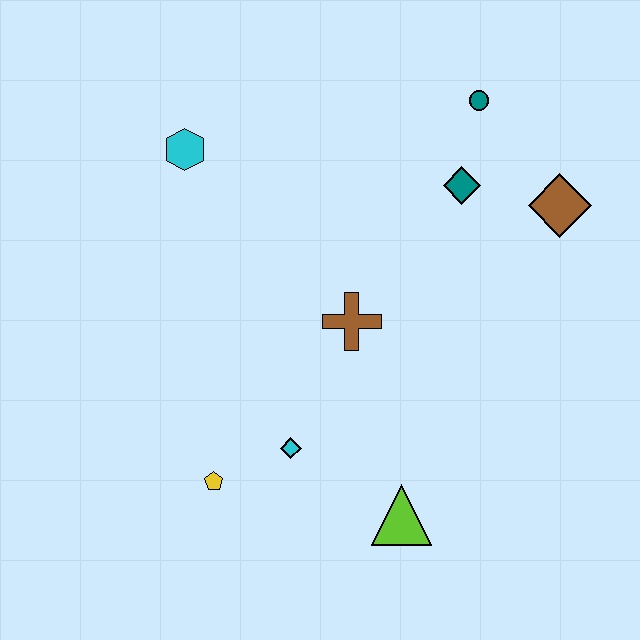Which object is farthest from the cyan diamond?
The teal circle is farthest from the cyan diamond.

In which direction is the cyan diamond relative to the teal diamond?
The cyan diamond is below the teal diamond.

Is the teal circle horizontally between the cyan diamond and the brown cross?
No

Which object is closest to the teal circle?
The teal diamond is closest to the teal circle.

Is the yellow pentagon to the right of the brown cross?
No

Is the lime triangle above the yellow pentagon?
No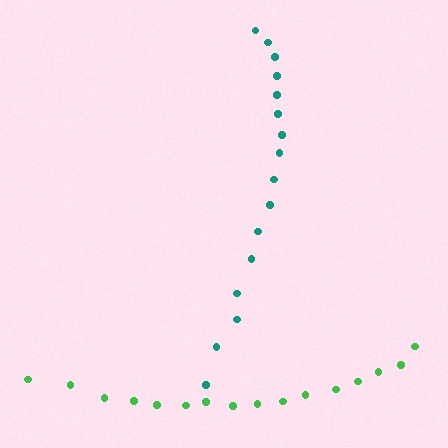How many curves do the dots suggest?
There are 2 distinct paths.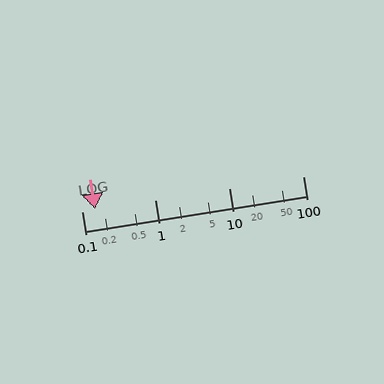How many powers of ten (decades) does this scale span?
The scale spans 3 decades, from 0.1 to 100.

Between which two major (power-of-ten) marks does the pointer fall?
The pointer is between 0.1 and 1.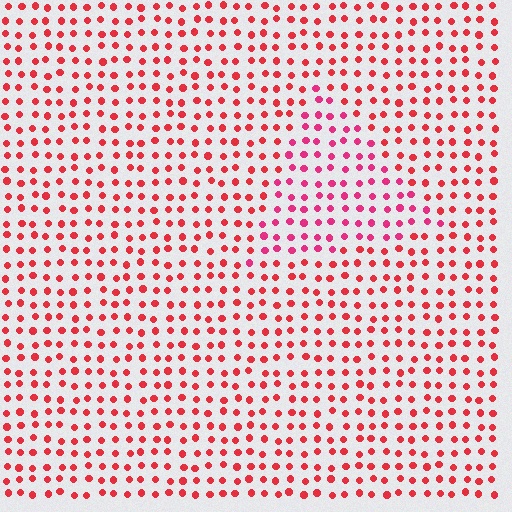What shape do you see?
I see a triangle.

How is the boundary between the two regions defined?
The boundary is defined purely by a slight shift in hue (about 23 degrees). Spacing, size, and orientation are identical on both sides.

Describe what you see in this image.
The image is filled with small red elements in a uniform arrangement. A triangle-shaped region is visible where the elements are tinted to a slightly different hue, forming a subtle color boundary.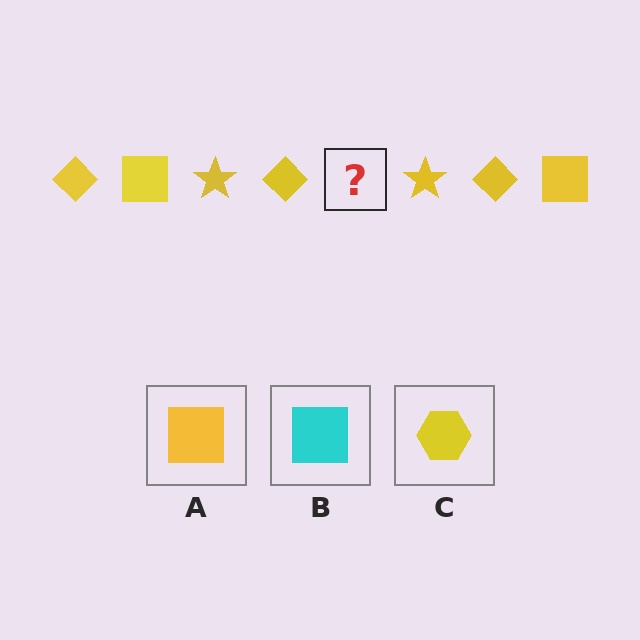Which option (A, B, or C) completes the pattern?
A.